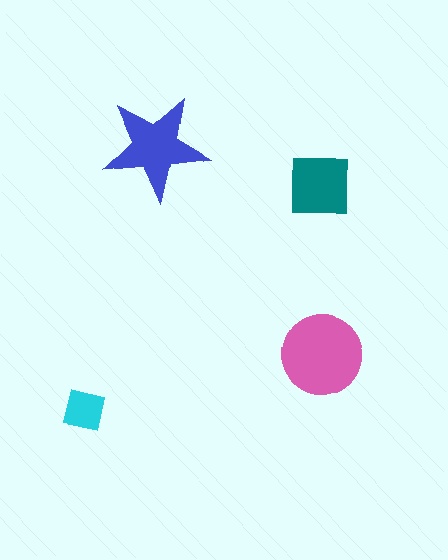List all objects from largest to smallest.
The pink circle, the blue star, the teal square, the cyan square.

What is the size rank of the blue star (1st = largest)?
2nd.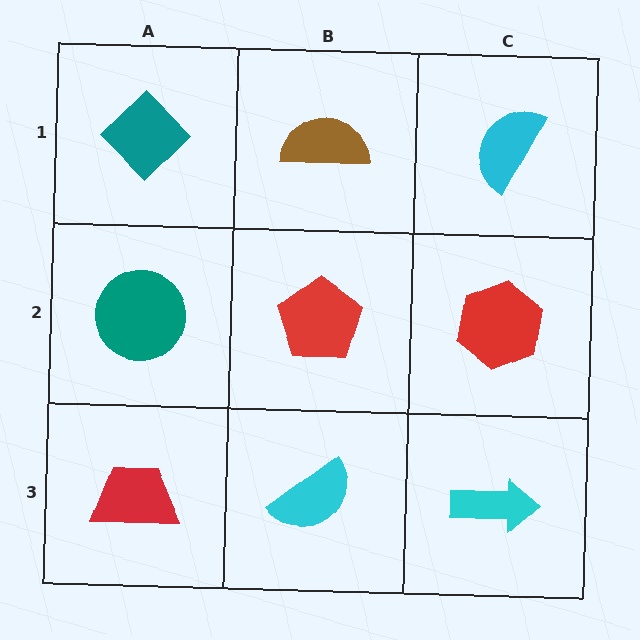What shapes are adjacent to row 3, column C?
A red hexagon (row 2, column C), a cyan semicircle (row 3, column B).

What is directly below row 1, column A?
A teal circle.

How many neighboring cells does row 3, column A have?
2.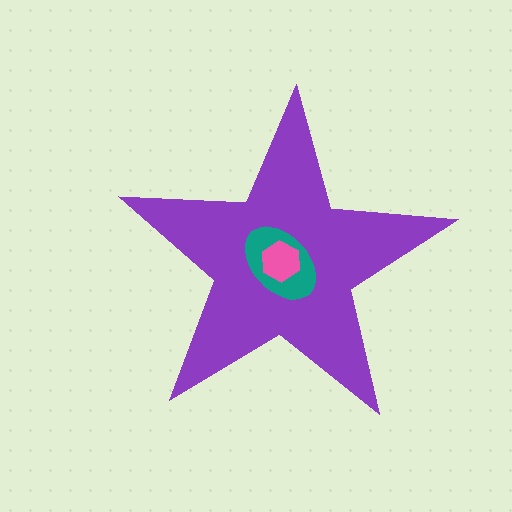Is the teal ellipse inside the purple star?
Yes.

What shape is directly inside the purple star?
The teal ellipse.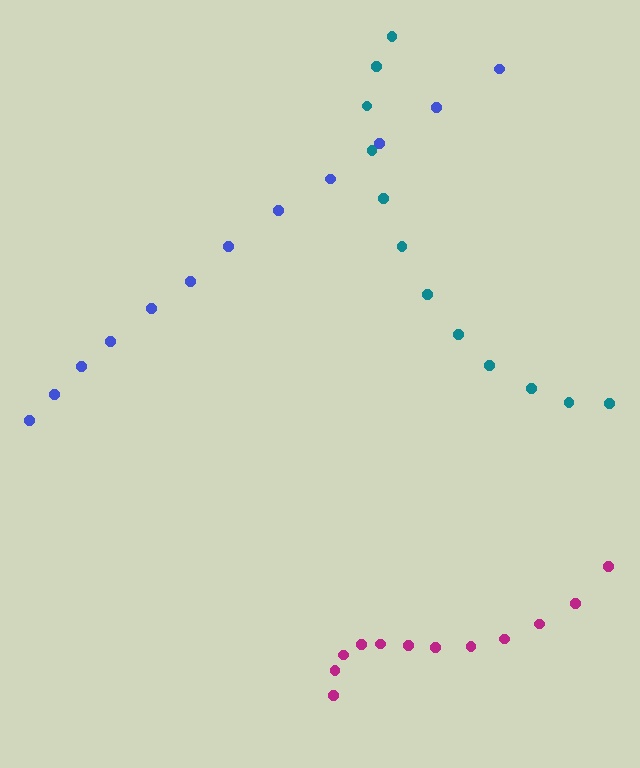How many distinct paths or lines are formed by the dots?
There are 3 distinct paths.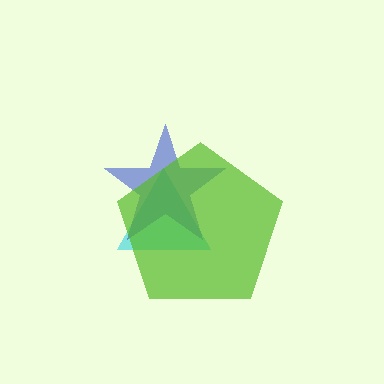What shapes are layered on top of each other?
The layered shapes are: a cyan triangle, a blue star, a lime pentagon.